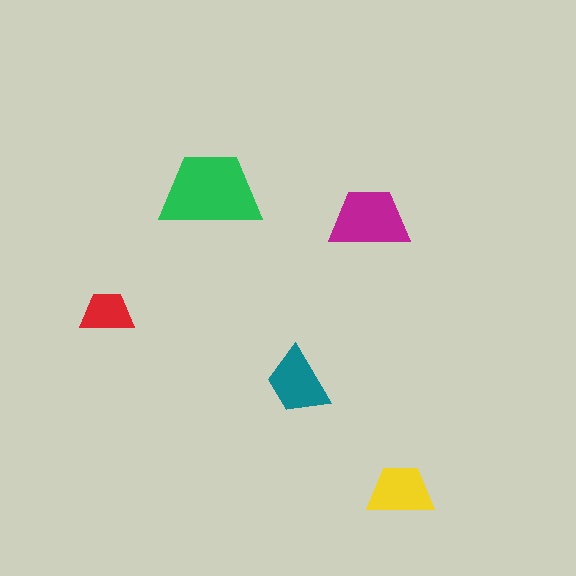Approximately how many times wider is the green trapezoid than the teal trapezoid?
About 1.5 times wider.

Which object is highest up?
The green trapezoid is topmost.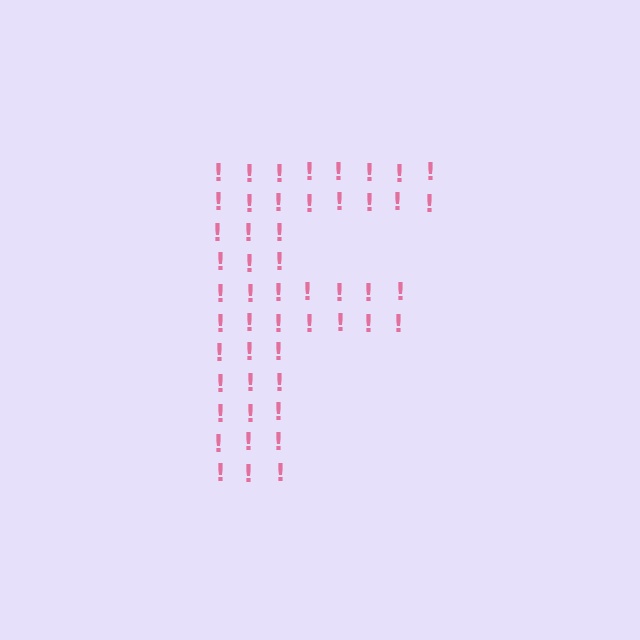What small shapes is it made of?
It is made of small exclamation marks.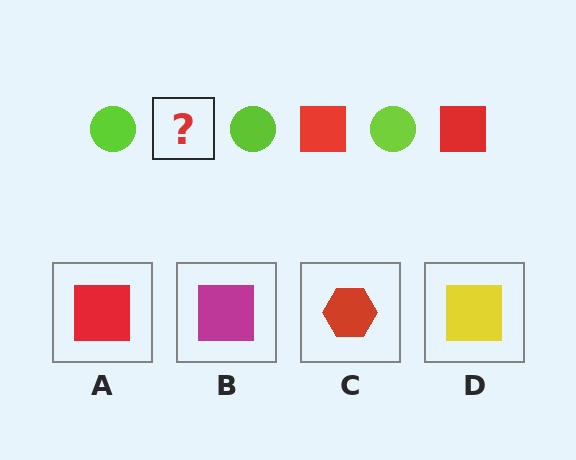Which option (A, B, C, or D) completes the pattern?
A.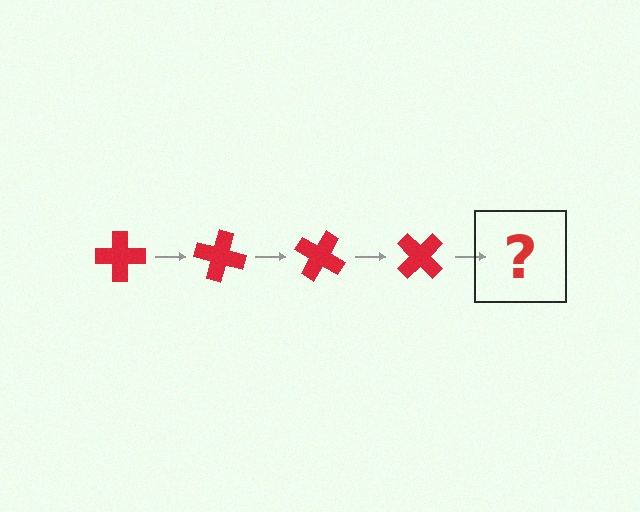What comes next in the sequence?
The next element should be a red cross rotated 60 degrees.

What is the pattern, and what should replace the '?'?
The pattern is that the cross rotates 15 degrees each step. The '?' should be a red cross rotated 60 degrees.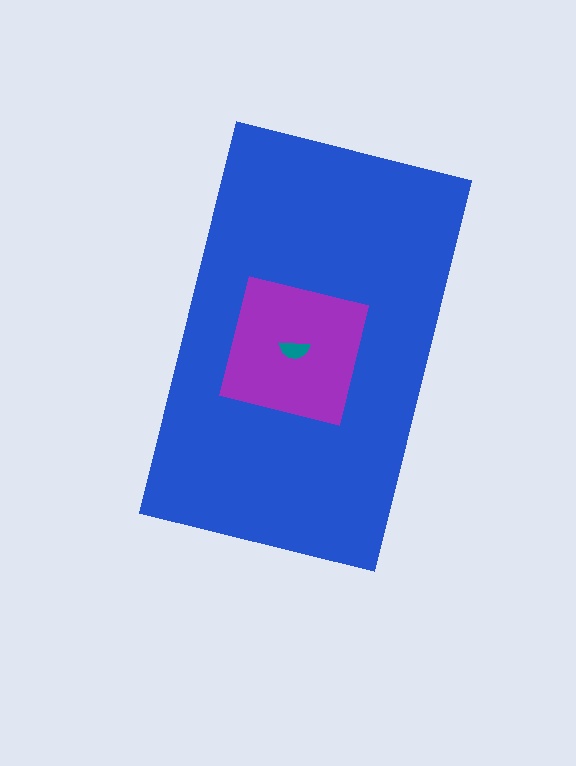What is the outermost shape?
The blue rectangle.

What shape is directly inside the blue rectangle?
The purple square.